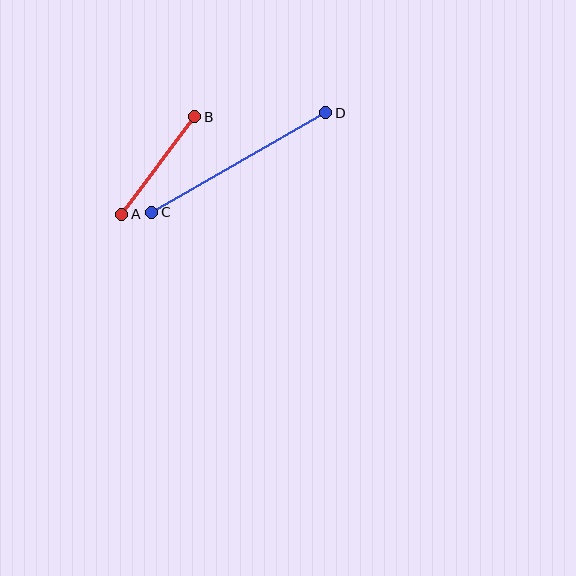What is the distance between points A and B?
The distance is approximately 121 pixels.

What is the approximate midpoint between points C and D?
The midpoint is at approximately (239, 163) pixels.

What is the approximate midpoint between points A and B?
The midpoint is at approximately (158, 166) pixels.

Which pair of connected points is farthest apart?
Points C and D are farthest apart.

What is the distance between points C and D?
The distance is approximately 200 pixels.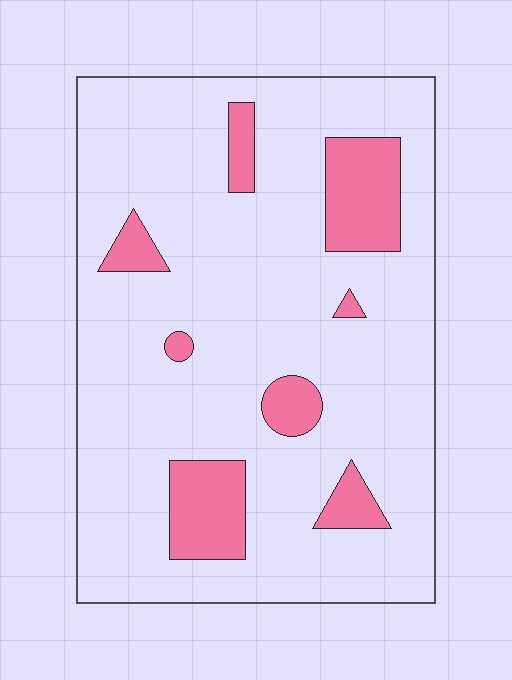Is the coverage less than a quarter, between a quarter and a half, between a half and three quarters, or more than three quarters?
Less than a quarter.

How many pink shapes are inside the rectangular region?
8.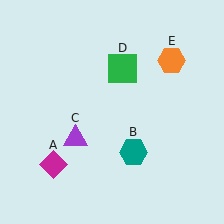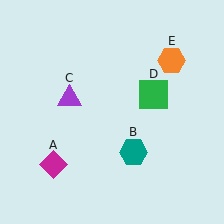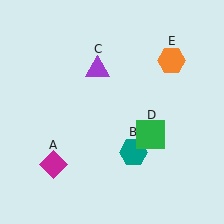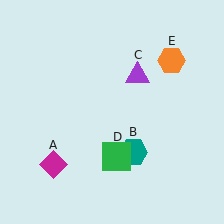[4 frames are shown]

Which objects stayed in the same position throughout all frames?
Magenta diamond (object A) and teal hexagon (object B) and orange hexagon (object E) remained stationary.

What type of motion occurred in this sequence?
The purple triangle (object C), green square (object D) rotated clockwise around the center of the scene.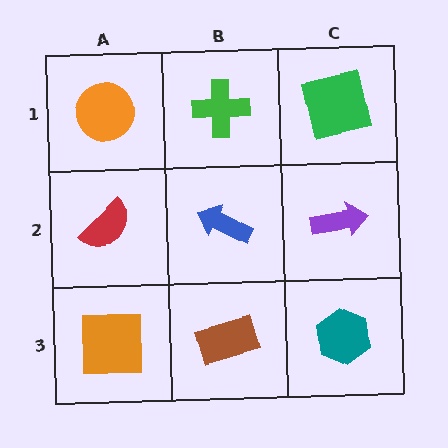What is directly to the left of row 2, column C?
A blue arrow.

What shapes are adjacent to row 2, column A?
An orange circle (row 1, column A), an orange square (row 3, column A), a blue arrow (row 2, column B).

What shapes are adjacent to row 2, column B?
A green cross (row 1, column B), a brown rectangle (row 3, column B), a red semicircle (row 2, column A), a purple arrow (row 2, column C).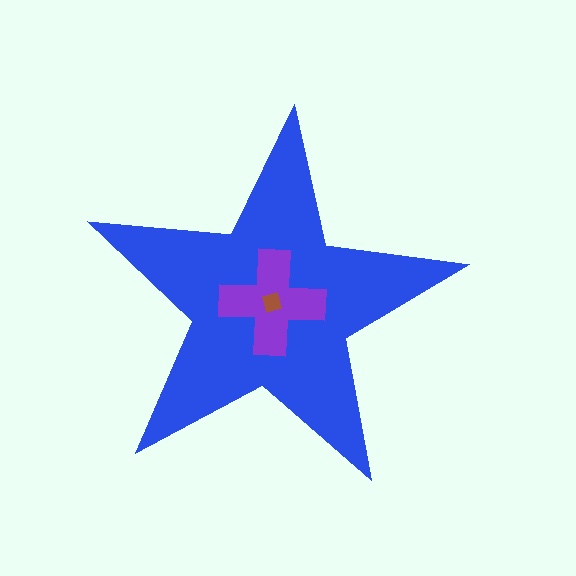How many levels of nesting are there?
3.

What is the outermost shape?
The blue star.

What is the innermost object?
The brown square.